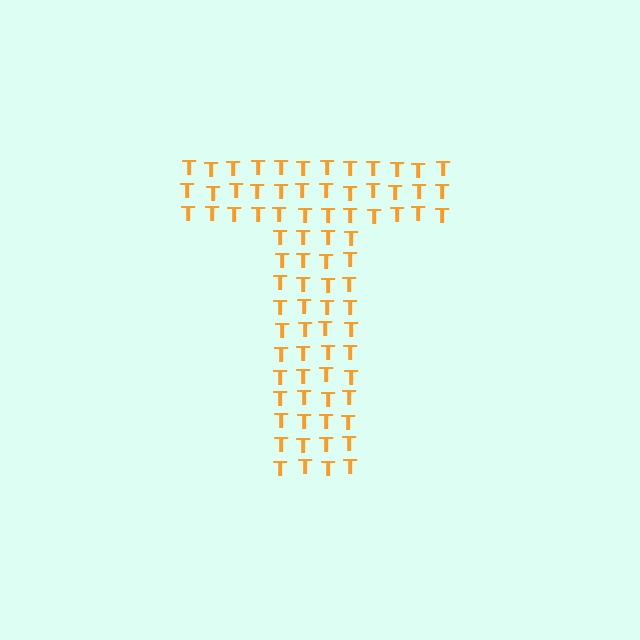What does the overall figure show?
The overall figure shows the letter T.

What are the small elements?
The small elements are letter T's.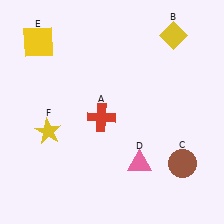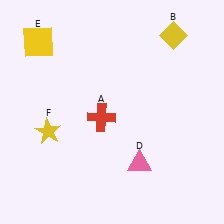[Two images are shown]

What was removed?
The brown circle (C) was removed in Image 2.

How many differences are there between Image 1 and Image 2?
There is 1 difference between the two images.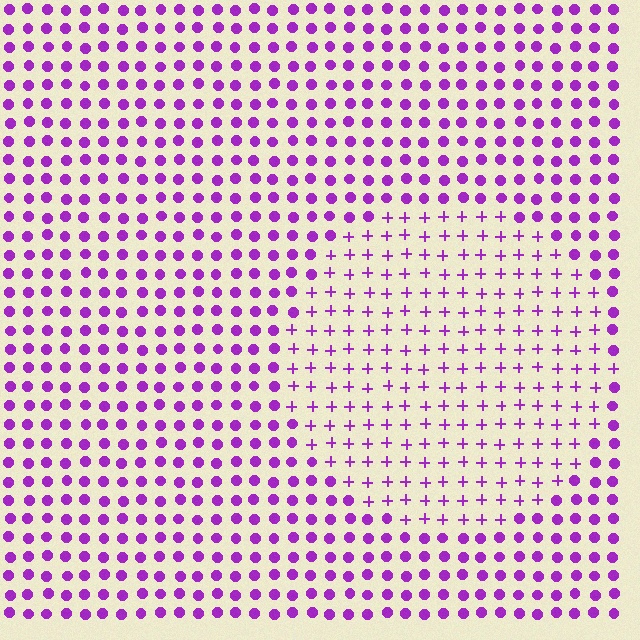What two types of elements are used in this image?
The image uses plus signs inside the circle region and circles outside it.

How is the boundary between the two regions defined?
The boundary is defined by a change in element shape: plus signs inside vs. circles outside. All elements share the same color and spacing.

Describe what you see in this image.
The image is filled with small purple elements arranged in a uniform grid. A circle-shaped region contains plus signs, while the surrounding area contains circles. The boundary is defined purely by the change in element shape.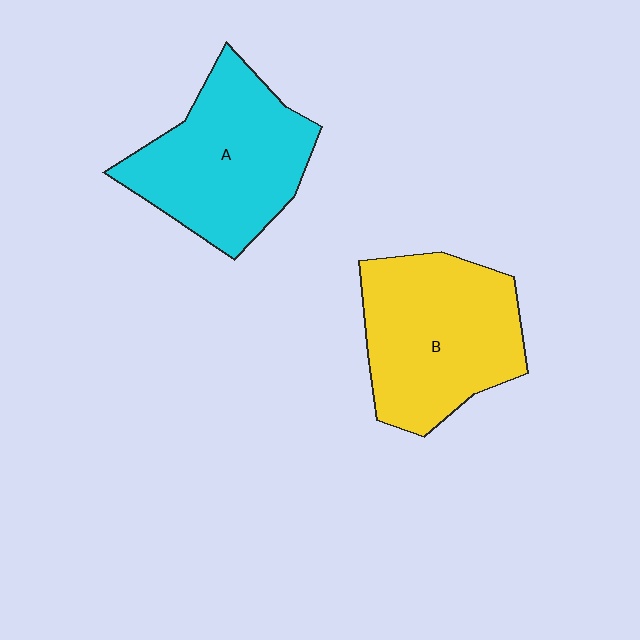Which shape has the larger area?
Shape B (yellow).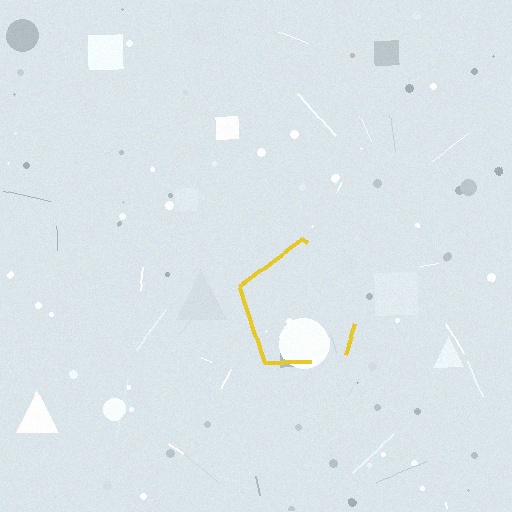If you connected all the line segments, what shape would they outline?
They would outline a pentagon.